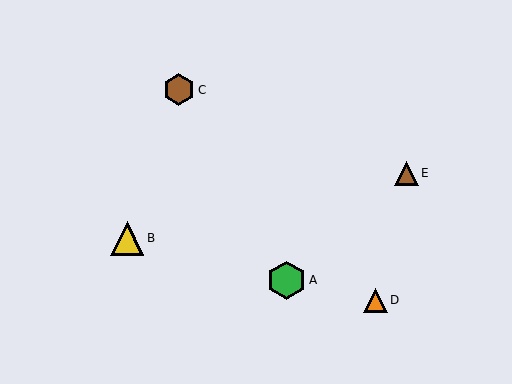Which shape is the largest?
The green hexagon (labeled A) is the largest.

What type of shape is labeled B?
Shape B is a yellow triangle.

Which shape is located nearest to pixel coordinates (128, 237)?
The yellow triangle (labeled B) at (127, 238) is nearest to that location.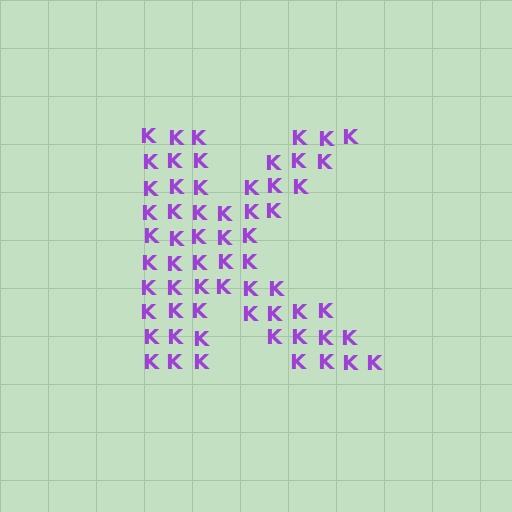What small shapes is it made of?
It is made of small letter K's.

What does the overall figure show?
The overall figure shows the letter K.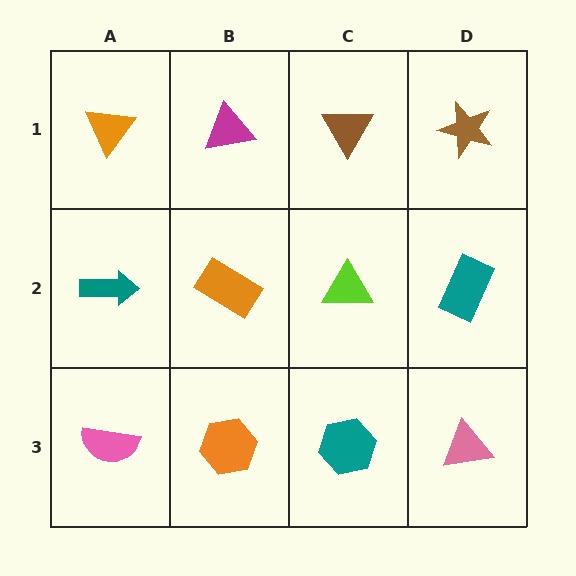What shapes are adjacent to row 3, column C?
A lime triangle (row 2, column C), an orange hexagon (row 3, column B), a pink triangle (row 3, column D).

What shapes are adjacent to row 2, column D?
A brown star (row 1, column D), a pink triangle (row 3, column D), a lime triangle (row 2, column C).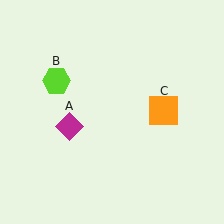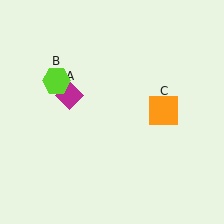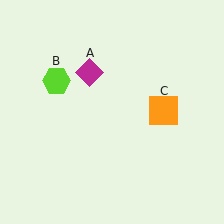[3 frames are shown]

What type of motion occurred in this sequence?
The magenta diamond (object A) rotated clockwise around the center of the scene.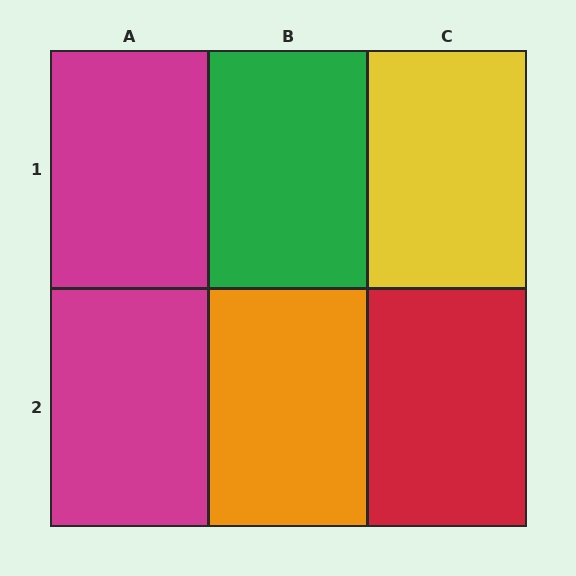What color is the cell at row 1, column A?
Magenta.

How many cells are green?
1 cell is green.